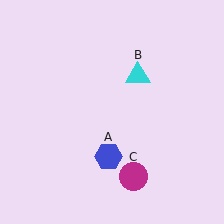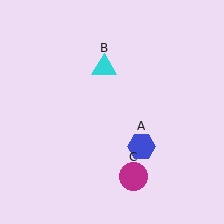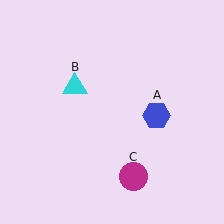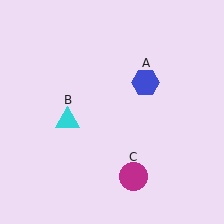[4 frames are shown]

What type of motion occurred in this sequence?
The blue hexagon (object A), cyan triangle (object B) rotated counterclockwise around the center of the scene.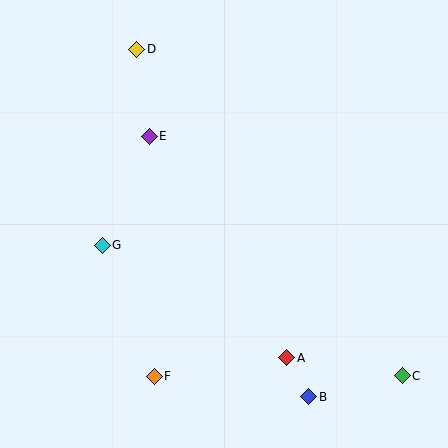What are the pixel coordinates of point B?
Point B is at (309, 397).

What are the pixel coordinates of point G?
Point G is at (102, 245).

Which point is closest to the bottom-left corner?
Point F is closest to the bottom-left corner.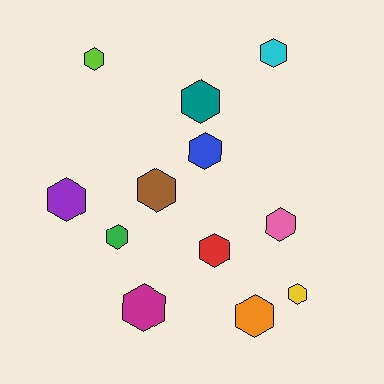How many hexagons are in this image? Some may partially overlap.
There are 12 hexagons.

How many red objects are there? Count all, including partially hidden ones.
There is 1 red object.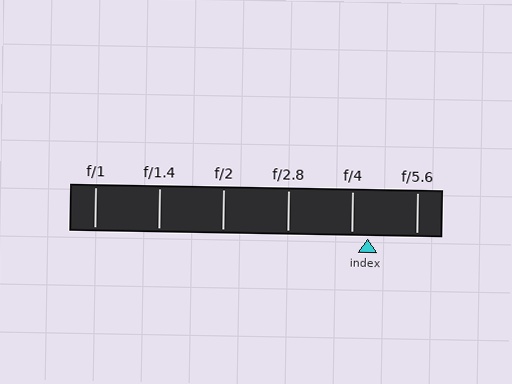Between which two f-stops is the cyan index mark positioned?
The index mark is between f/4 and f/5.6.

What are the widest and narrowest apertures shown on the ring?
The widest aperture shown is f/1 and the narrowest is f/5.6.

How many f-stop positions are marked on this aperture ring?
There are 6 f-stop positions marked.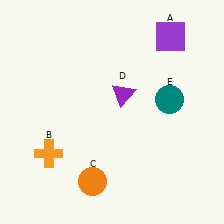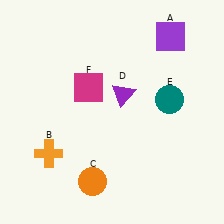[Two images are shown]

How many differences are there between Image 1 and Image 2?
There is 1 difference between the two images.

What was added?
A magenta square (F) was added in Image 2.